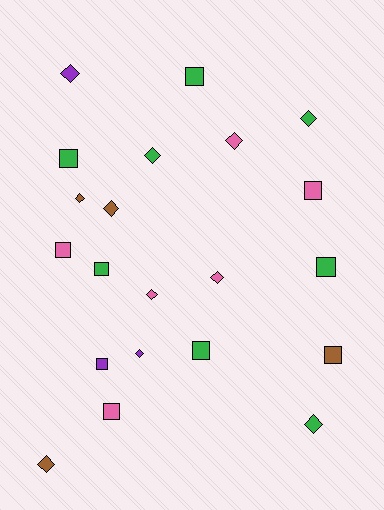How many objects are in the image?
There are 21 objects.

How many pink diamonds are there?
There are 3 pink diamonds.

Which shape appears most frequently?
Diamond, with 11 objects.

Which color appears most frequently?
Green, with 8 objects.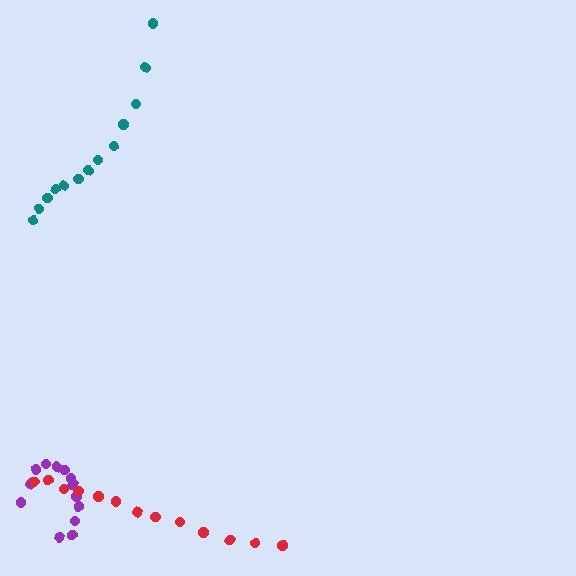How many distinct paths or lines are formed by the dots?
There are 3 distinct paths.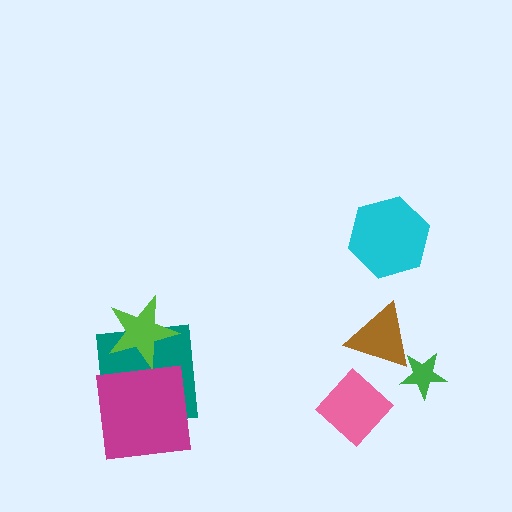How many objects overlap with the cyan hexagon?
0 objects overlap with the cyan hexagon.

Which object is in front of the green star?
The brown triangle is in front of the green star.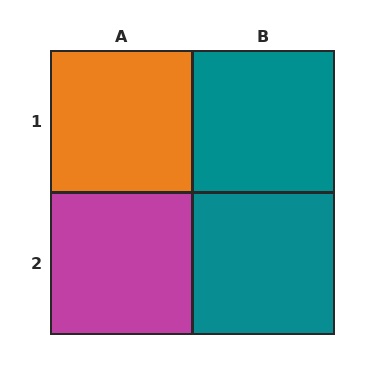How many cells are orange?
1 cell is orange.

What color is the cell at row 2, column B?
Teal.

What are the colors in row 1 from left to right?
Orange, teal.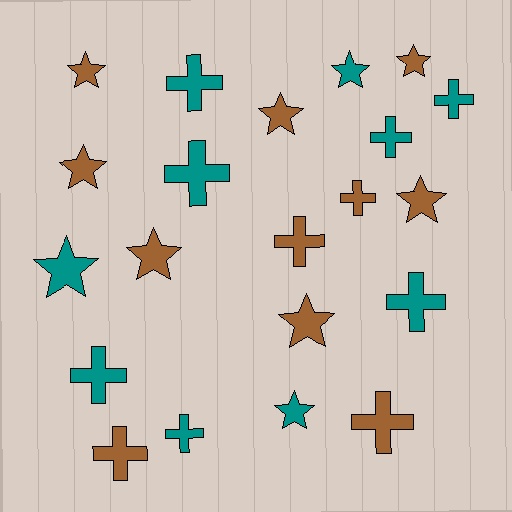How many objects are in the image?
There are 21 objects.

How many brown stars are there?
There are 7 brown stars.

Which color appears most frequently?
Brown, with 11 objects.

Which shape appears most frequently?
Cross, with 11 objects.